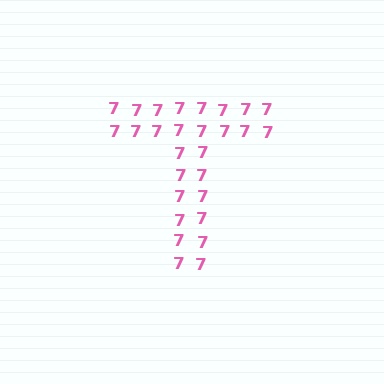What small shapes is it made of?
It is made of small digit 7's.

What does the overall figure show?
The overall figure shows the letter T.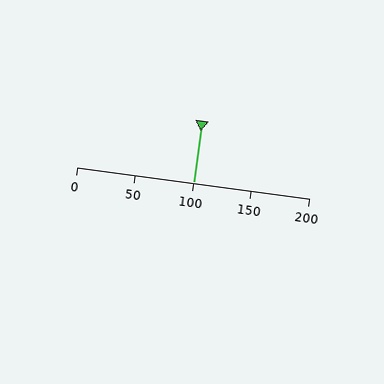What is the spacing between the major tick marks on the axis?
The major ticks are spaced 50 apart.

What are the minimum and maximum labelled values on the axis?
The axis runs from 0 to 200.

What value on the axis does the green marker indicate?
The marker indicates approximately 100.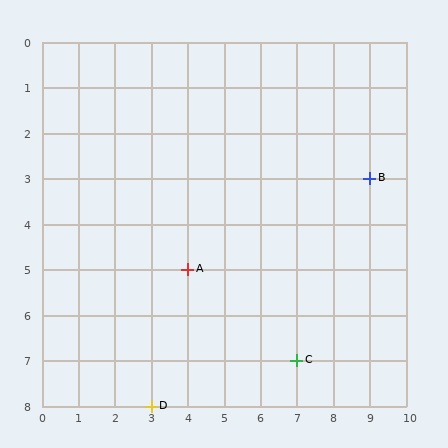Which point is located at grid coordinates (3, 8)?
Point D is at (3, 8).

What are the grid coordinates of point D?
Point D is at grid coordinates (3, 8).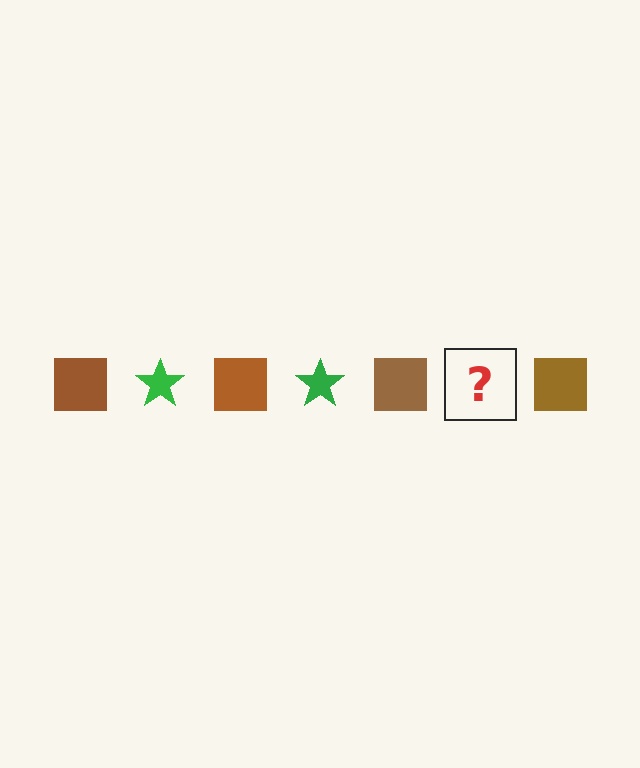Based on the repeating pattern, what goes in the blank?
The blank should be a green star.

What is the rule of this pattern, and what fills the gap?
The rule is that the pattern alternates between brown square and green star. The gap should be filled with a green star.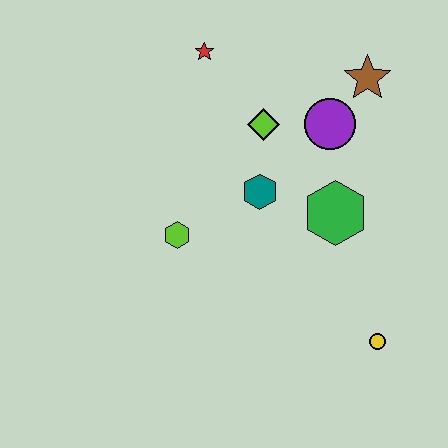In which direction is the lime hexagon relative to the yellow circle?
The lime hexagon is to the left of the yellow circle.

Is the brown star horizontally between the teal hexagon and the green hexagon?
No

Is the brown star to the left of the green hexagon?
No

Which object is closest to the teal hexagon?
The lime diamond is closest to the teal hexagon.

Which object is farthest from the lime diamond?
The yellow circle is farthest from the lime diamond.